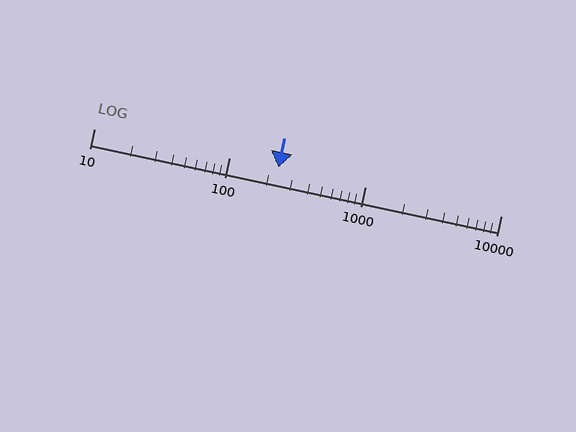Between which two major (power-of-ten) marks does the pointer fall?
The pointer is between 100 and 1000.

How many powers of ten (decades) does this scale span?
The scale spans 3 decades, from 10 to 10000.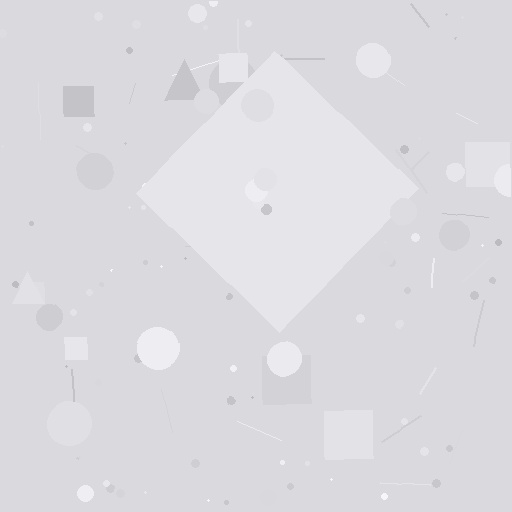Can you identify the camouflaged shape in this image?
The camouflaged shape is a diamond.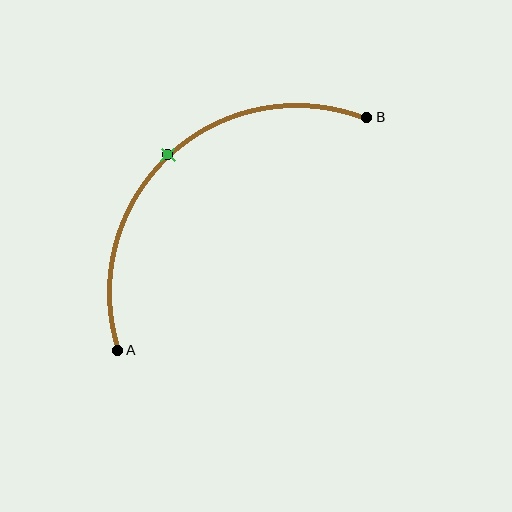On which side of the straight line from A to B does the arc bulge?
The arc bulges above and to the left of the straight line connecting A and B.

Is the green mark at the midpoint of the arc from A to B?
Yes. The green mark lies on the arc at equal arc-length from both A and B — it is the arc midpoint.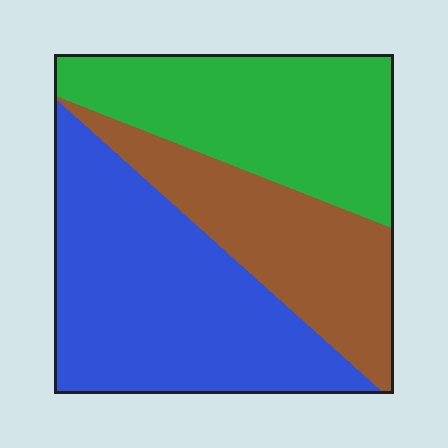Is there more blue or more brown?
Blue.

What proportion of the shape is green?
Green covers 32% of the shape.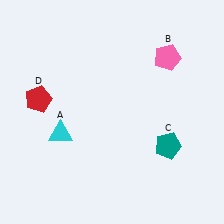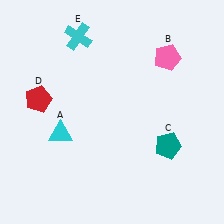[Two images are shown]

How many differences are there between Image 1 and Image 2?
There is 1 difference between the two images.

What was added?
A cyan cross (E) was added in Image 2.